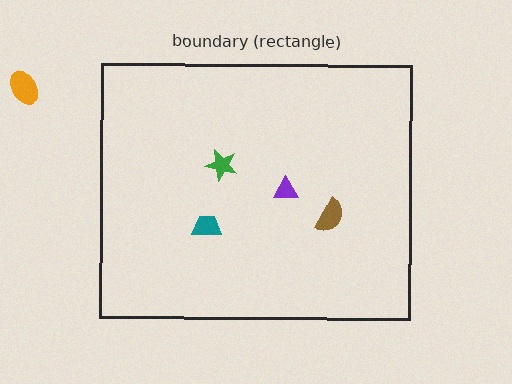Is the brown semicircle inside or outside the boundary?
Inside.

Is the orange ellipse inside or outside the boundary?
Outside.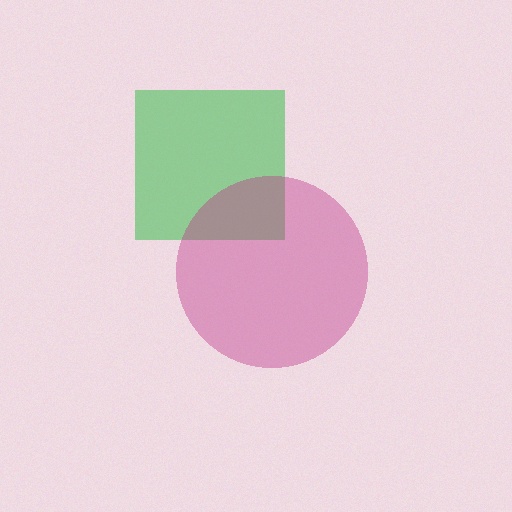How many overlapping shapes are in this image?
There are 2 overlapping shapes in the image.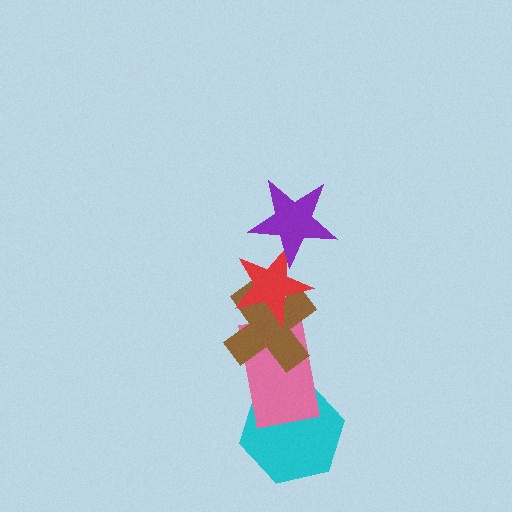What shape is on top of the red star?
The purple star is on top of the red star.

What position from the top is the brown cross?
The brown cross is 3rd from the top.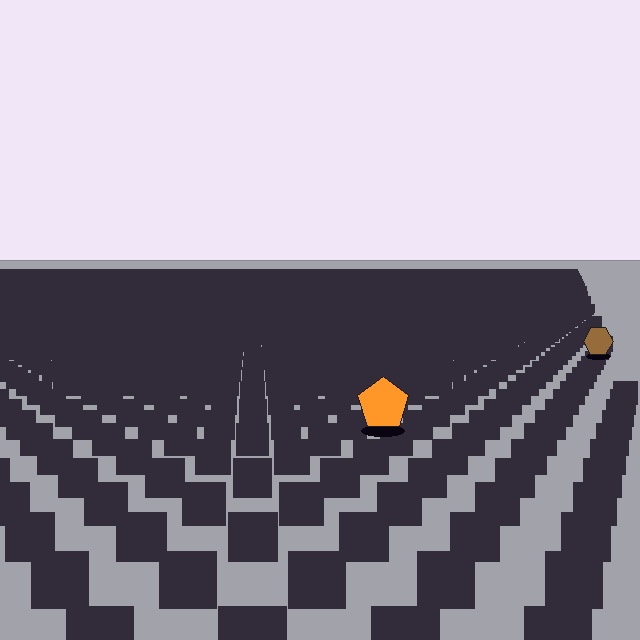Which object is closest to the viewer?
The orange pentagon is closest. The texture marks near it are larger and more spread out.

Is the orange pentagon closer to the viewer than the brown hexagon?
Yes. The orange pentagon is closer — you can tell from the texture gradient: the ground texture is coarser near it.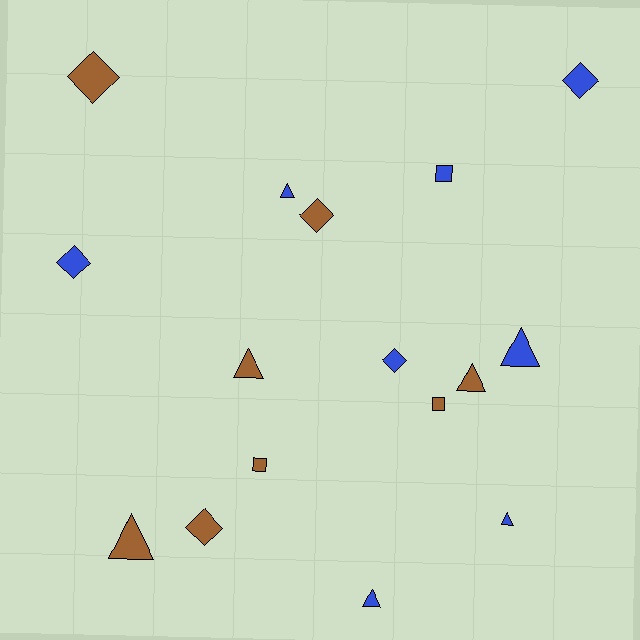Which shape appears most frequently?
Triangle, with 7 objects.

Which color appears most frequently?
Blue, with 8 objects.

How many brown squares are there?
There are 2 brown squares.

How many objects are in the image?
There are 16 objects.